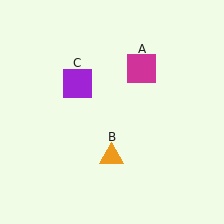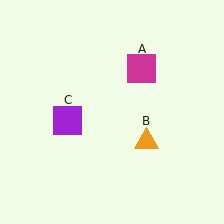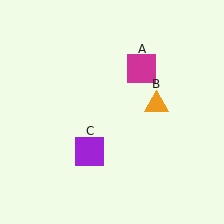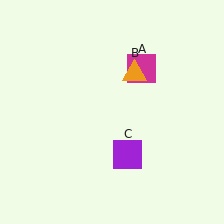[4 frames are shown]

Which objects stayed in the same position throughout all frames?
Magenta square (object A) remained stationary.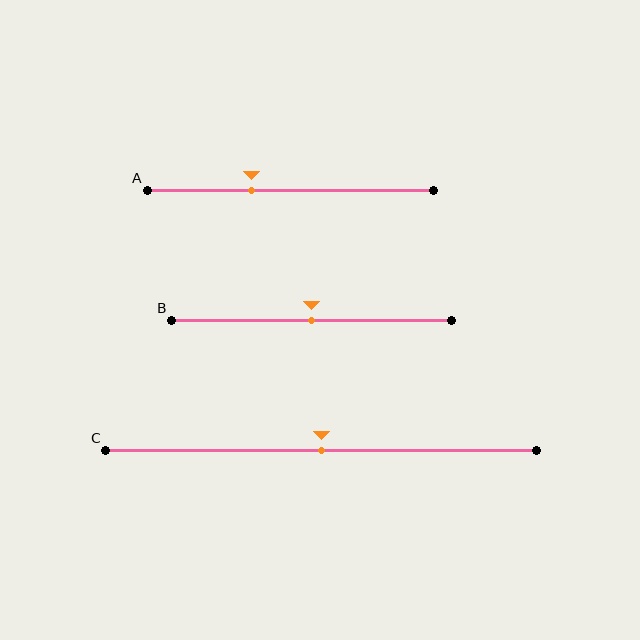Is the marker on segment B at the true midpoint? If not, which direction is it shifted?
Yes, the marker on segment B is at the true midpoint.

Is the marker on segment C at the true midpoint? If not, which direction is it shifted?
Yes, the marker on segment C is at the true midpoint.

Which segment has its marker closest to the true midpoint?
Segment B has its marker closest to the true midpoint.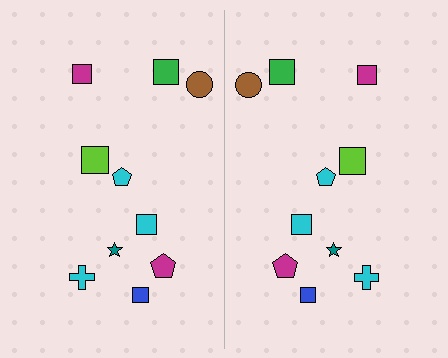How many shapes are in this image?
There are 20 shapes in this image.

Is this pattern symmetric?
Yes, this pattern has bilateral (reflection) symmetry.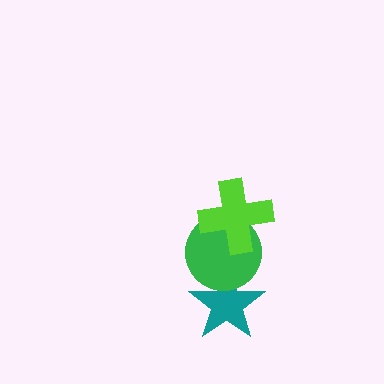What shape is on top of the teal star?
The green circle is on top of the teal star.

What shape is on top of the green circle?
The lime cross is on top of the green circle.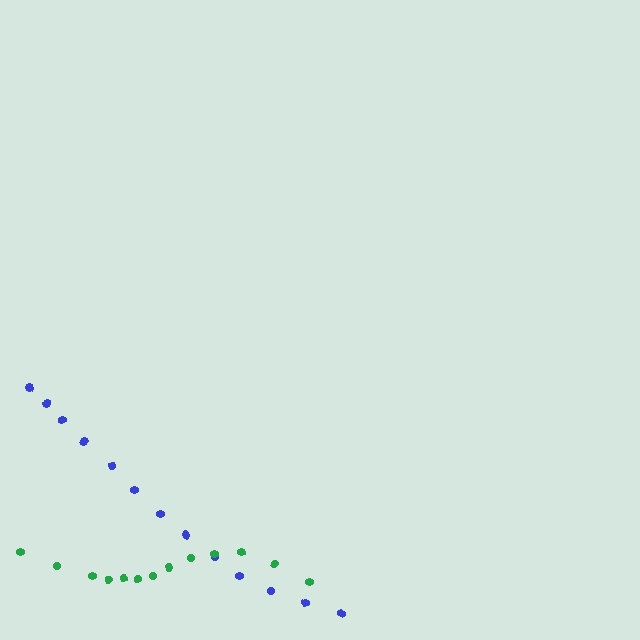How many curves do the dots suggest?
There are 2 distinct paths.